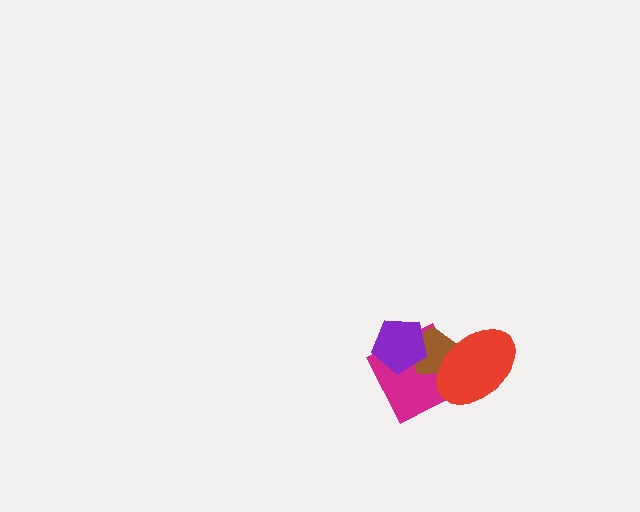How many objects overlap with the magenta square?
3 objects overlap with the magenta square.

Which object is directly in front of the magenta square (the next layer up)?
The brown pentagon is directly in front of the magenta square.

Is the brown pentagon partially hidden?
Yes, it is partially covered by another shape.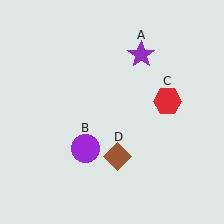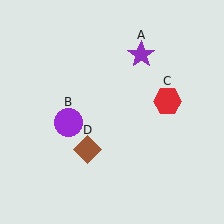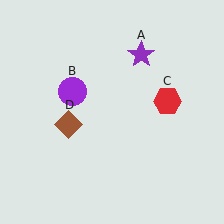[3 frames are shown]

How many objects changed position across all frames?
2 objects changed position: purple circle (object B), brown diamond (object D).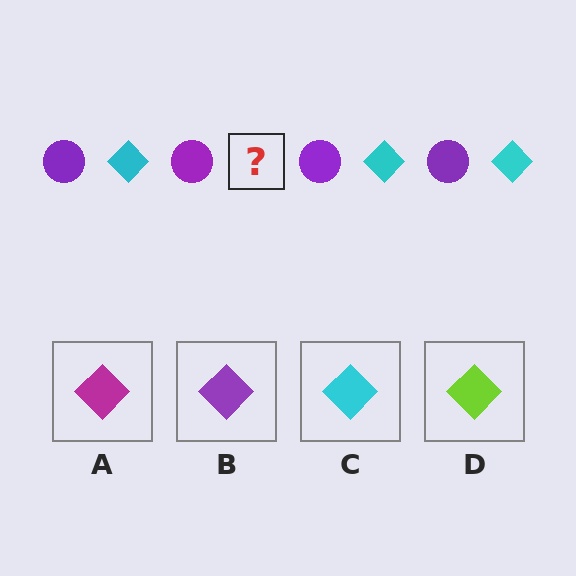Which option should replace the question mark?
Option C.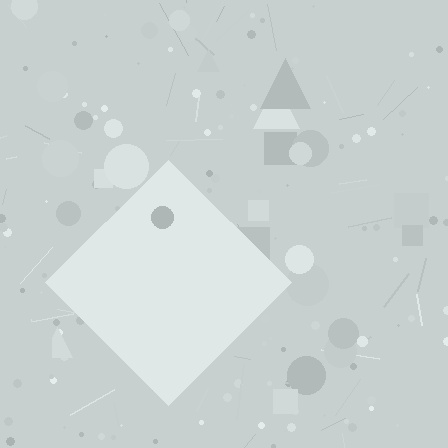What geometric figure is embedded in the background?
A diamond is embedded in the background.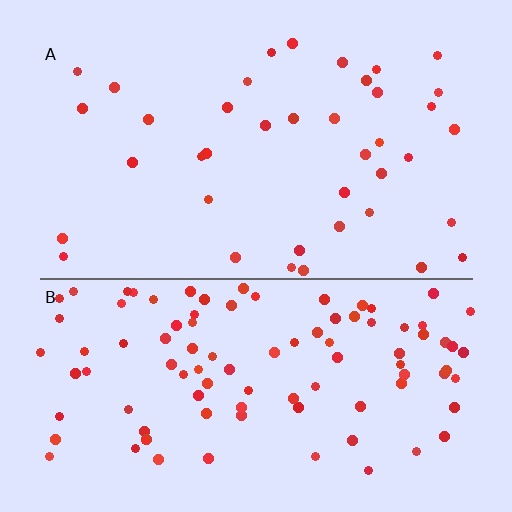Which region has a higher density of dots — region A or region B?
B (the bottom).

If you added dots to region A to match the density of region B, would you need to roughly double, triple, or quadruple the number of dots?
Approximately triple.